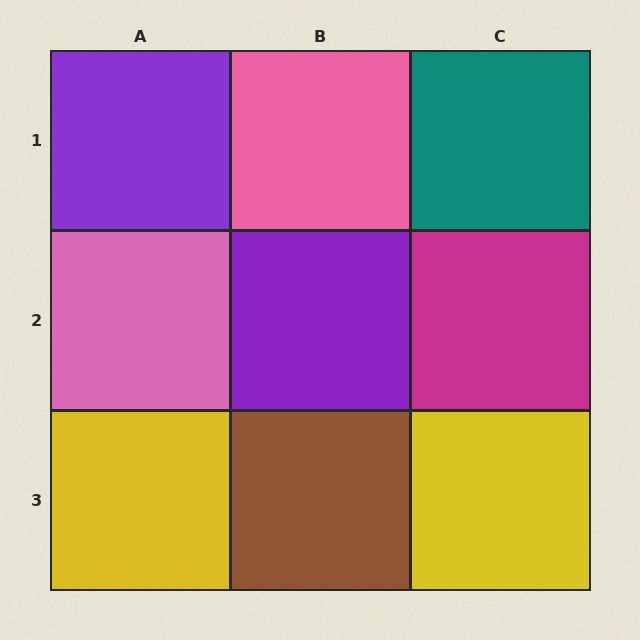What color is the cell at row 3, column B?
Brown.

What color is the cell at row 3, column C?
Yellow.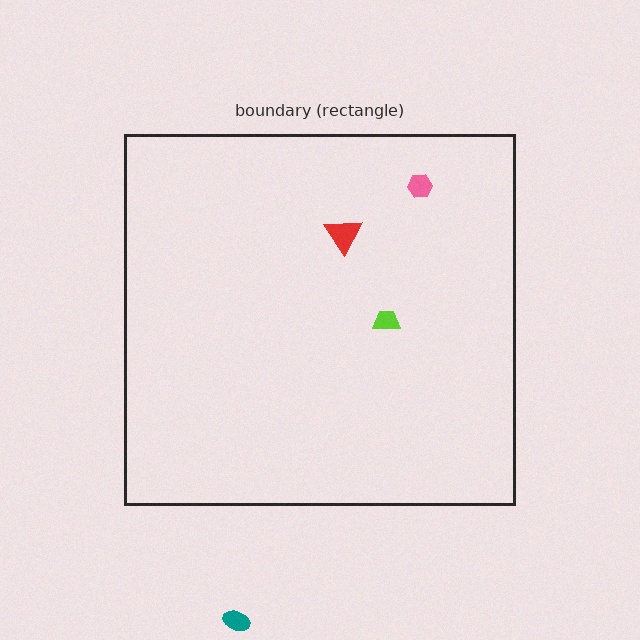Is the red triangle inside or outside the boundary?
Inside.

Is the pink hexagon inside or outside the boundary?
Inside.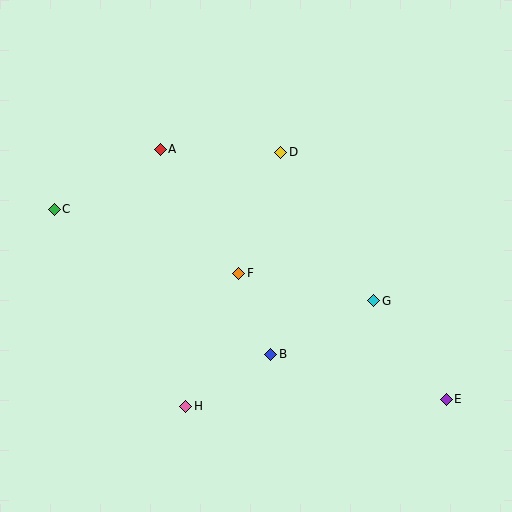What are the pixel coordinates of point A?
Point A is at (160, 150).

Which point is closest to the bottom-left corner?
Point H is closest to the bottom-left corner.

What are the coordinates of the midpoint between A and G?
The midpoint between A and G is at (267, 225).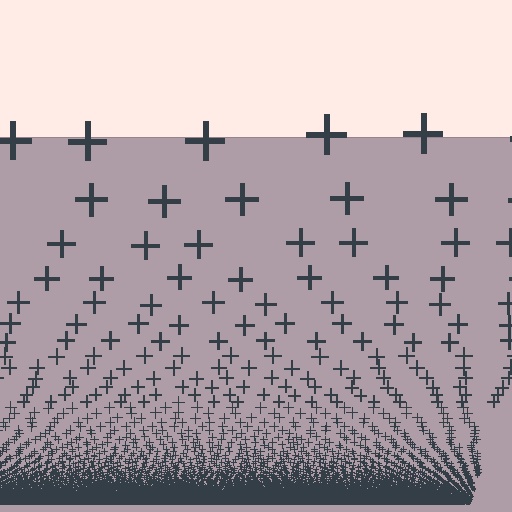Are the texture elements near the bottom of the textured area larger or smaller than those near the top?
Smaller. The gradient is inverted — elements near the bottom are smaller and denser.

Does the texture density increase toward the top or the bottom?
Density increases toward the bottom.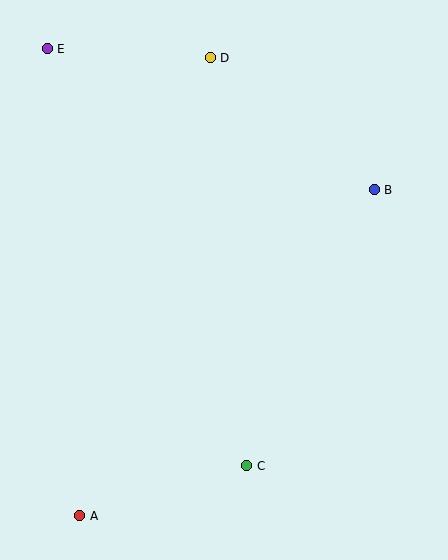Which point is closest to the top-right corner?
Point B is closest to the top-right corner.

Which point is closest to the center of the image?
Point B at (374, 190) is closest to the center.